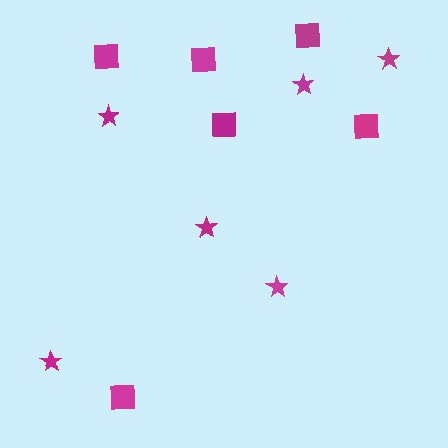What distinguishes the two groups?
There are 2 groups: one group of squares (6) and one group of stars (6).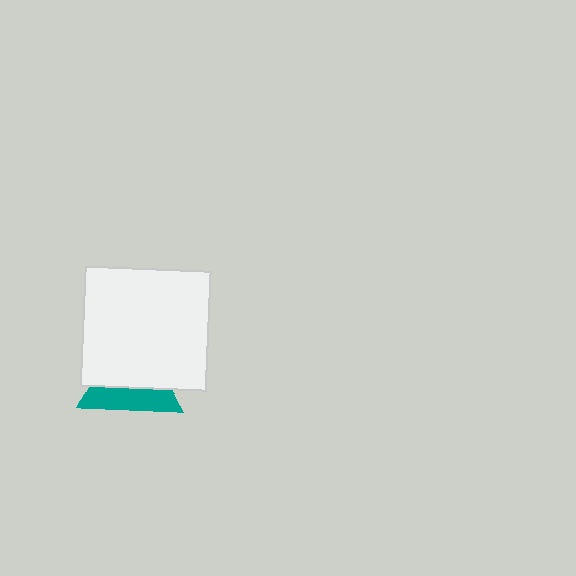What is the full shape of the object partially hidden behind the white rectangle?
The partially hidden object is a teal triangle.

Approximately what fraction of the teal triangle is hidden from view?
Roughly 59% of the teal triangle is hidden behind the white rectangle.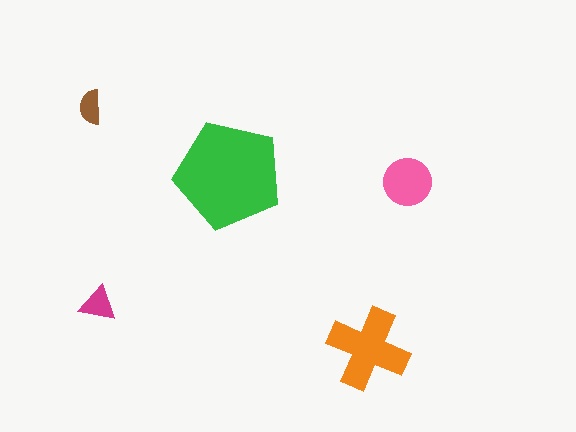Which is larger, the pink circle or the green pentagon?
The green pentagon.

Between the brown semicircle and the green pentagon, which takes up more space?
The green pentagon.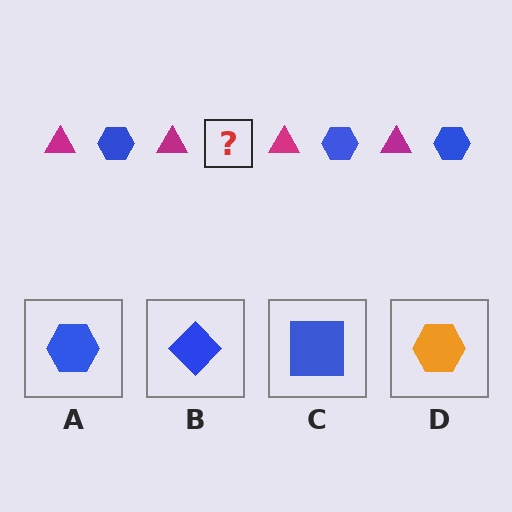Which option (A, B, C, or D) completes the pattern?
A.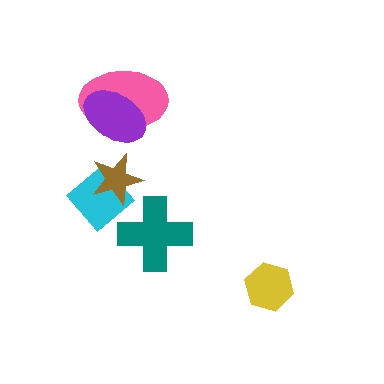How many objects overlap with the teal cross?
0 objects overlap with the teal cross.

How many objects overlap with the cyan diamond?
1 object overlaps with the cyan diamond.